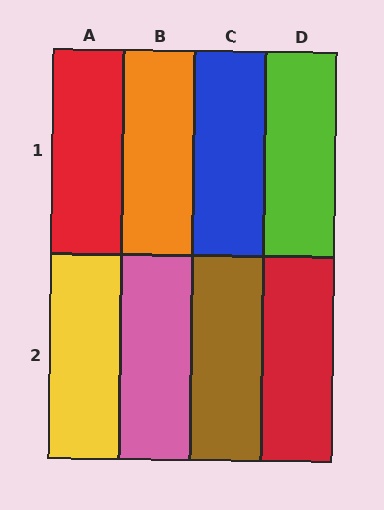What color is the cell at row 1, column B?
Orange.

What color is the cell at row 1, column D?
Lime.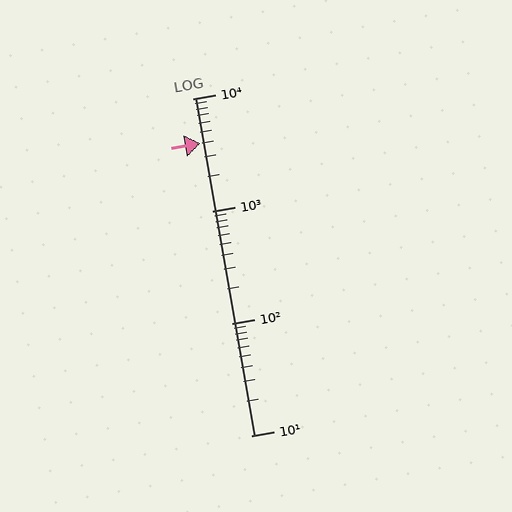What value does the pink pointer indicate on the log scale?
The pointer indicates approximately 4000.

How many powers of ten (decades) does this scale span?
The scale spans 3 decades, from 10 to 10000.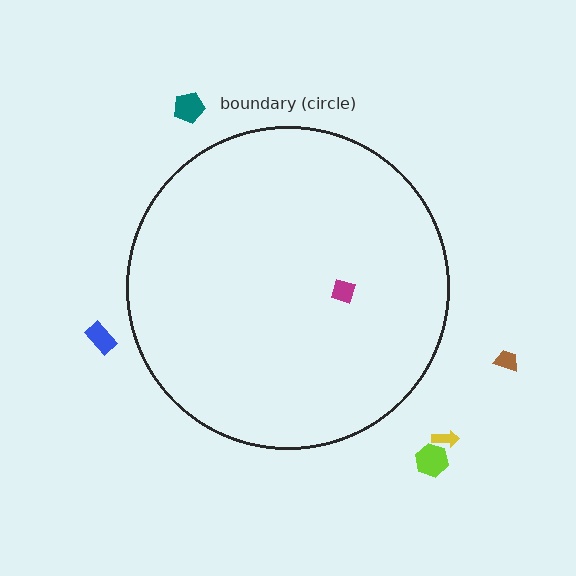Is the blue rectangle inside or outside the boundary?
Outside.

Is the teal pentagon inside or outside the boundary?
Outside.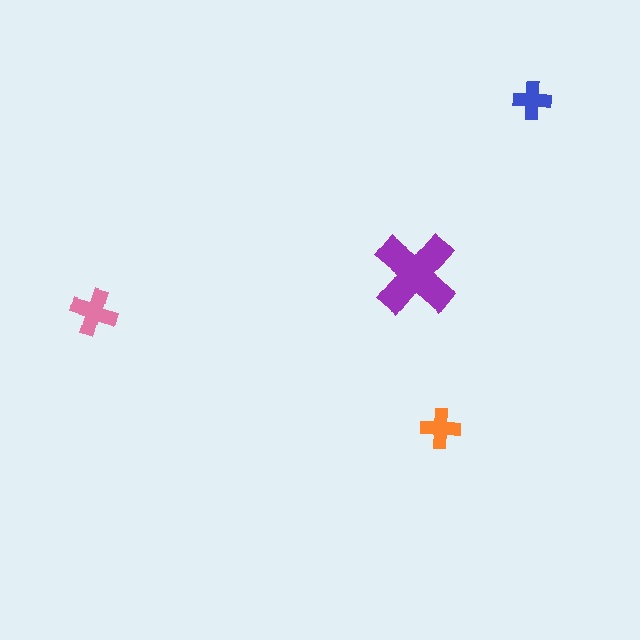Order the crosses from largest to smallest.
the purple one, the pink one, the orange one, the blue one.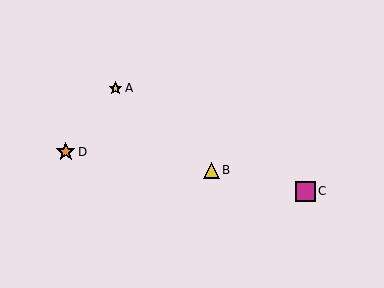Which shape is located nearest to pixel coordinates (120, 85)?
The yellow star (labeled A) at (115, 88) is nearest to that location.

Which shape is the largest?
The magenta square (labeled C) is the largest.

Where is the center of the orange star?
The center of the orange star is at (66, 152).